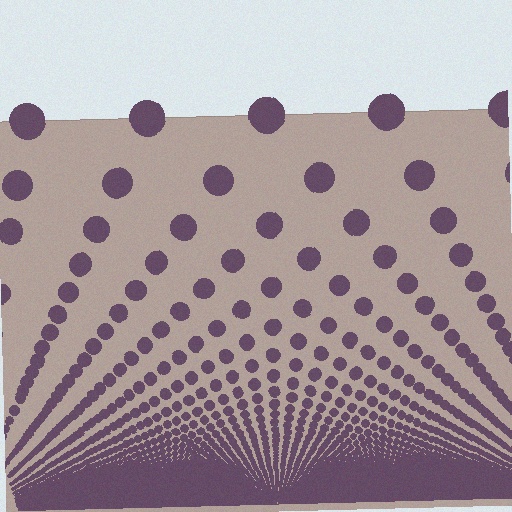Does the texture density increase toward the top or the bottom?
Density increases toward the bottom.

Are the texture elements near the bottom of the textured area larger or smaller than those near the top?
Smaller. The gradient is inverted — elements near the bottom are smaller and denser.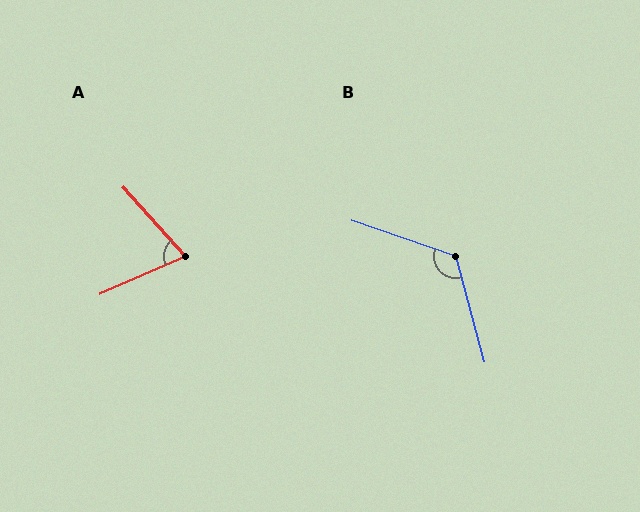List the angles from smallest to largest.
A (72°), B (124°).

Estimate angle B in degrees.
Approximately 124 degrees.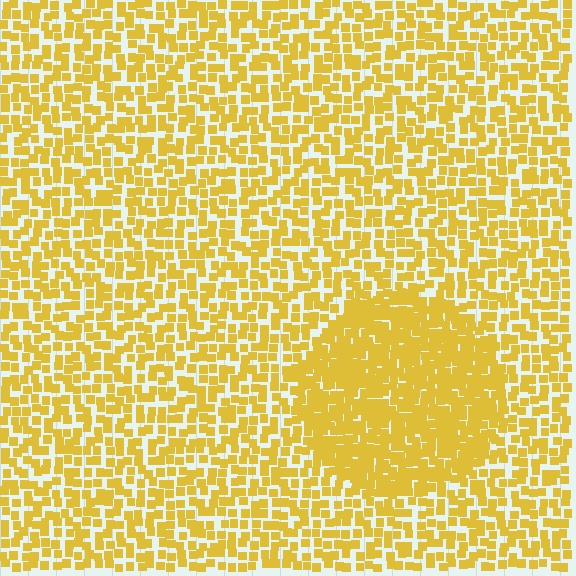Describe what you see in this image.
The image contains small yellow elements arranged at two different densities. A circle-shaped region is visible where the elements are more densely packed than the surrounding area.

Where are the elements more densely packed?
The elements are more densely packed inside the circle boundary.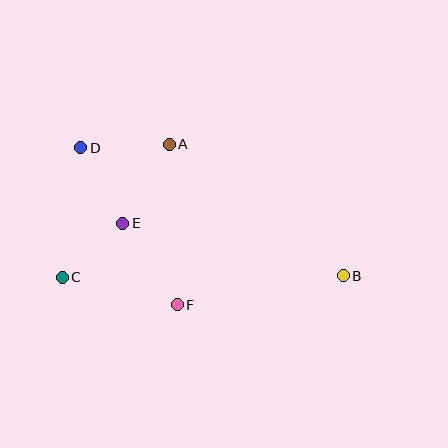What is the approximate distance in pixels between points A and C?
The distance between A and C is approximately 171 pixels.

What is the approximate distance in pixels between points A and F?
The distance between A and F is approximately 160 pixels.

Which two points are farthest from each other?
Points B and D are farthest from each other.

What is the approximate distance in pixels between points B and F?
The distance between B and F is approximately 169 pixels.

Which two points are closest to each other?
Points C and E are closest to each other.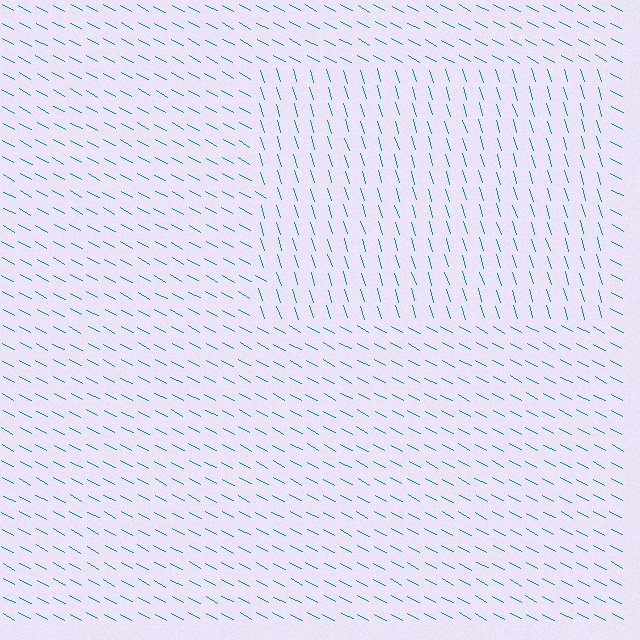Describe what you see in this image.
The image is filled with small teal line segments. A rectangle region in the image has lines oriented differently from the surrounding lines, creating a visible texture boundary.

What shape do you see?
I see a rectangle.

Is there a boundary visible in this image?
Yes, there is a texture boundary formed by a change in line orientation.